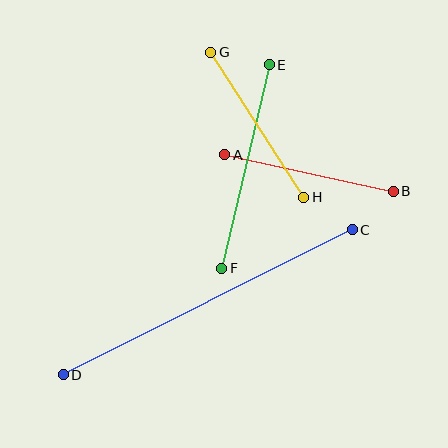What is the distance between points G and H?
The distance is approximately 173 pixels.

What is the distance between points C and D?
The distance is approximately 323 pixels.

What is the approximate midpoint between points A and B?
The midpoint is at approximately (309, 173) pixels.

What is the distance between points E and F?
The distance is approximately 209 pixels.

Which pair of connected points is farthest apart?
Points C and D are farthest apart.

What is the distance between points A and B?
The distance is approximately 173 pixels.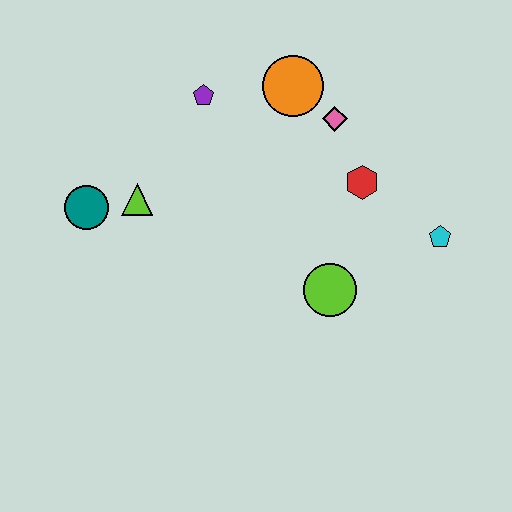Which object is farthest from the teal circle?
The cyan pentagon is farthest from the teal circle.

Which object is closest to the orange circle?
The pink diamond is closest to the orange circle.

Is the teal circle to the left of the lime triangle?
Yes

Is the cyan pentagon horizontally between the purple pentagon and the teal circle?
No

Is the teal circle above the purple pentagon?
No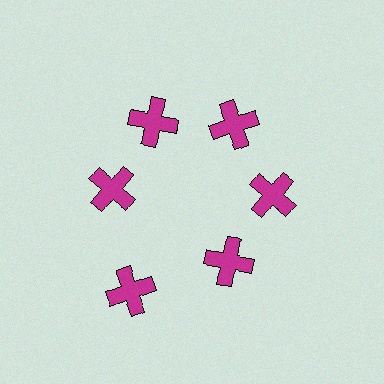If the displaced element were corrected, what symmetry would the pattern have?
It would have 6-fold rotational symmetry — the pattern would map onto itself every 60 degrees.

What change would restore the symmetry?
The symmetry would be restored by moving it inward, back onto the ring so that all 6 crosses sit at equal angles and equal distance from the center.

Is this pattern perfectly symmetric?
No. The 6 magenta crosses are arranged in a ring, but one element near the 7 o'clock position is pushed outward from the center, breaking the 6-fold rotational symmetry.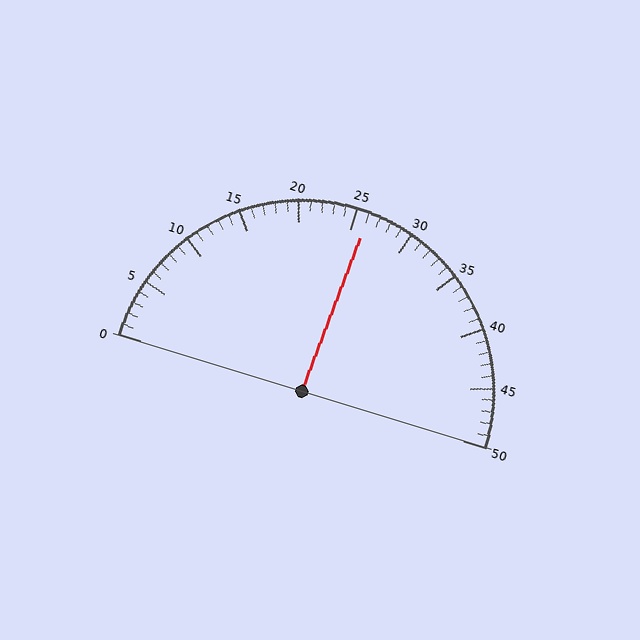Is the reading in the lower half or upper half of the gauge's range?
The reading is in the upper half of the range (0 to 50).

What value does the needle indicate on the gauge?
The needle indicates approximately 26.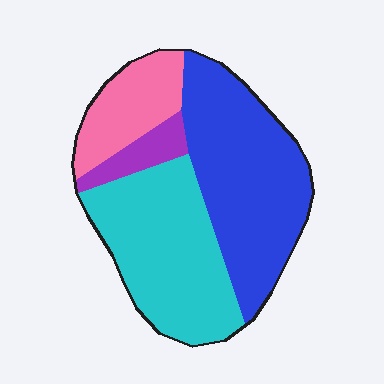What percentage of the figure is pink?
Pink takes up less than a sixth of the figure.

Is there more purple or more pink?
Pink.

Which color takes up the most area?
Blue, at roughly 40%.